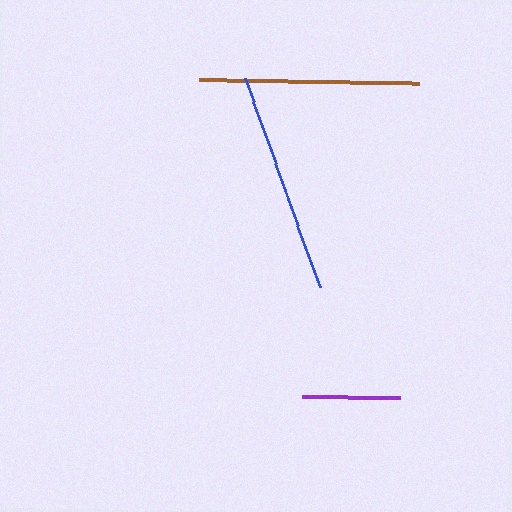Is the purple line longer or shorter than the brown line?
The brown line is longer than the purple line.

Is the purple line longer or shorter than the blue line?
The blue line is longer than the purple line.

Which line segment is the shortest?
The purple line is the shortest at approximately 98 pixels.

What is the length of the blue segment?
The blue segment is approximately 222 pixels long.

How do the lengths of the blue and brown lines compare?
The blue and brown lines are approximately the same length.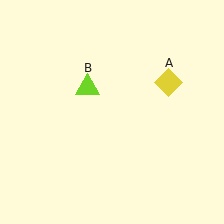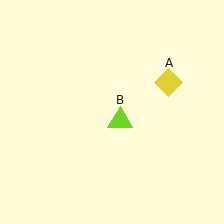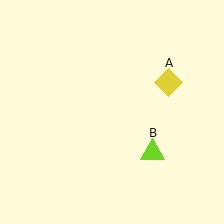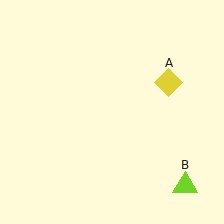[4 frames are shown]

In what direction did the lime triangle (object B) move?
The lime triangle (object B) moved down and to the right.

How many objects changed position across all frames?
1 object changed position: lime triangle (object B).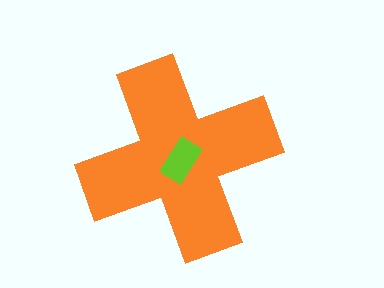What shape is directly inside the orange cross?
The lime rectangle.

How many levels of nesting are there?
2.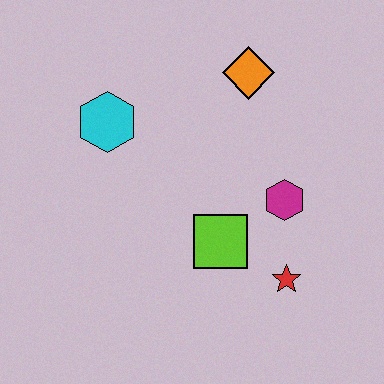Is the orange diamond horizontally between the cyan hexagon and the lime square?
No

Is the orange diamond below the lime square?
No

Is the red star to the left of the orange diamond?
No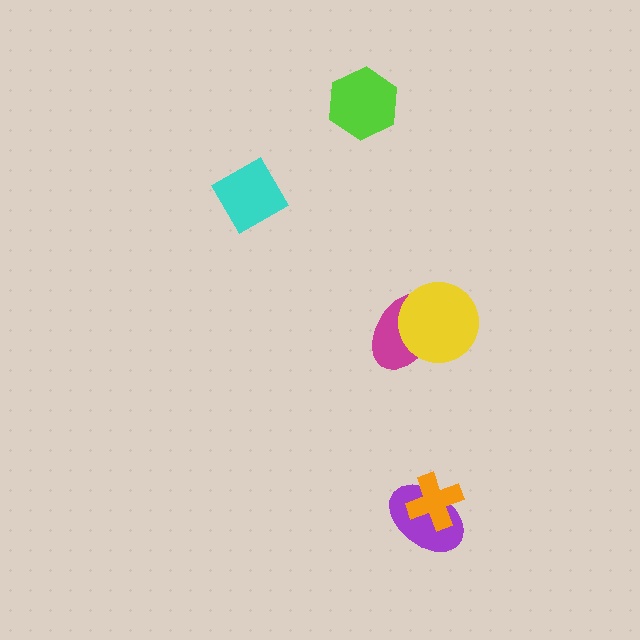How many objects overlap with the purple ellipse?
1 object overlaps with the purple ellipse.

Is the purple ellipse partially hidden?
Yes, it is partially covered by another shape.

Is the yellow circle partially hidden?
No, no other shape covers it.